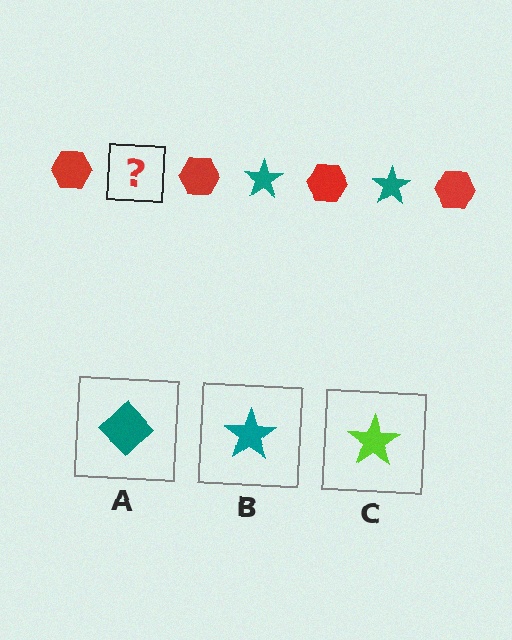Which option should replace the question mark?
Option B.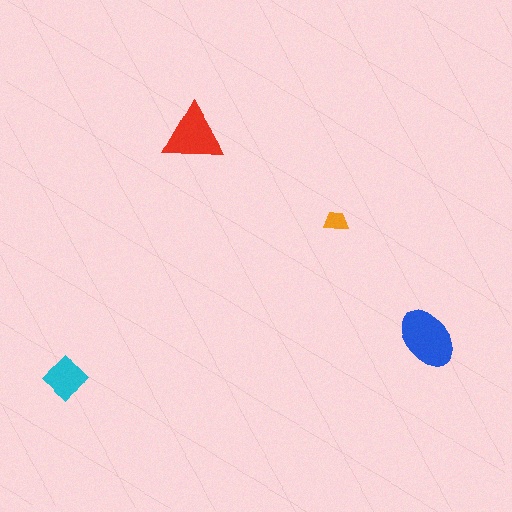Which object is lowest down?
The cyan diamond is bottommost.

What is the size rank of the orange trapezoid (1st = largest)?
4th.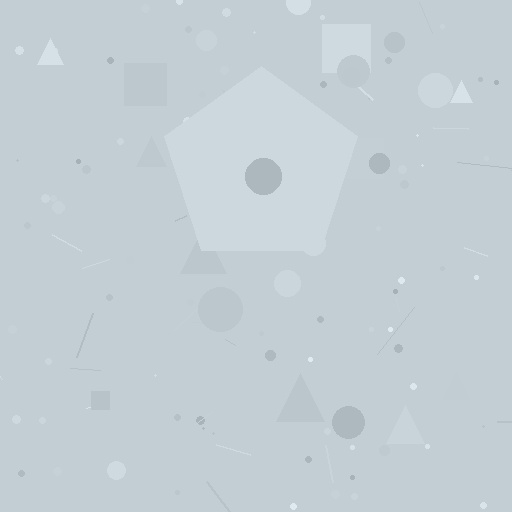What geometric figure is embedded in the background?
A pentagon is embedded in the background.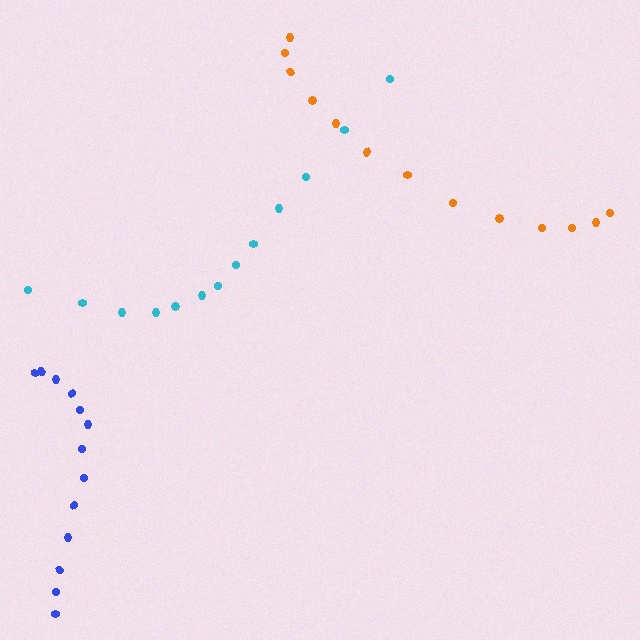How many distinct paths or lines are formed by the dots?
There are 3 distinct paths.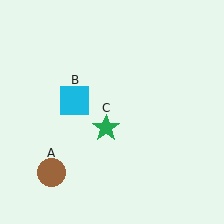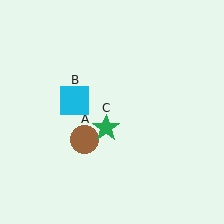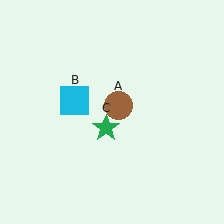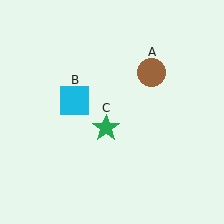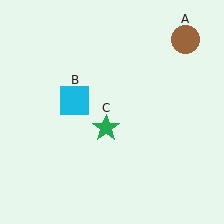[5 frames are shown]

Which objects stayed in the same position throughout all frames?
Cyan square (object B) and green star (object C) remained stationary.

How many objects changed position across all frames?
1 object changed position: brown circle (object A).